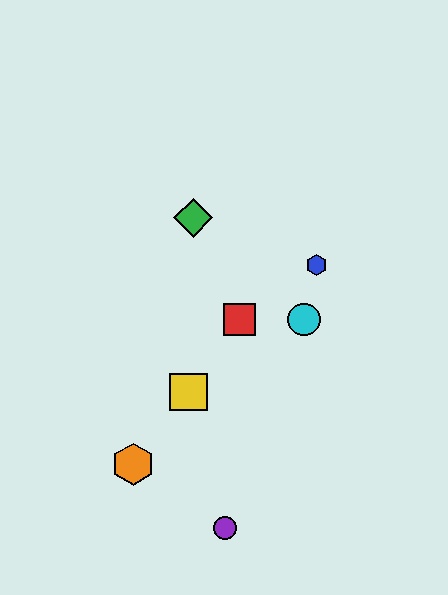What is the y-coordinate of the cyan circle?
The cyan circle is at y≈320.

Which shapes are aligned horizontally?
The red square, the cyan circle are aligned horizontally.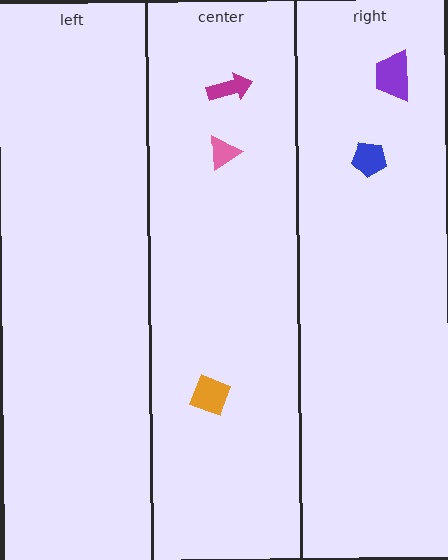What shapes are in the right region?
The blue pentagon, the purple trapezoid.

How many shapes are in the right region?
2.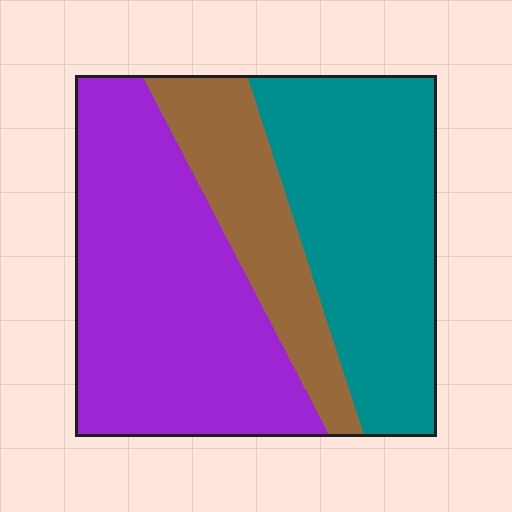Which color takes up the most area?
Purple, at roughly 45%.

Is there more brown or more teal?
Teal.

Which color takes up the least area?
Brown, at roughly 20%.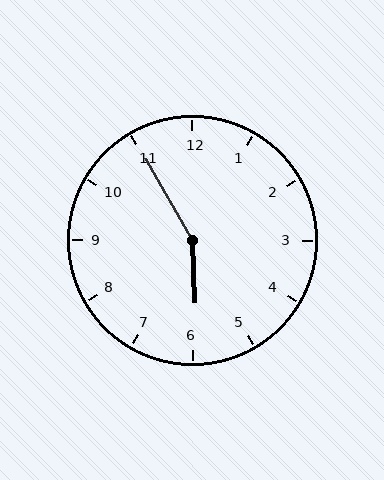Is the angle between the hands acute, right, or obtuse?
It is obtuse.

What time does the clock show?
5:55.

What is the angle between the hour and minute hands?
Approximately 152 degrees.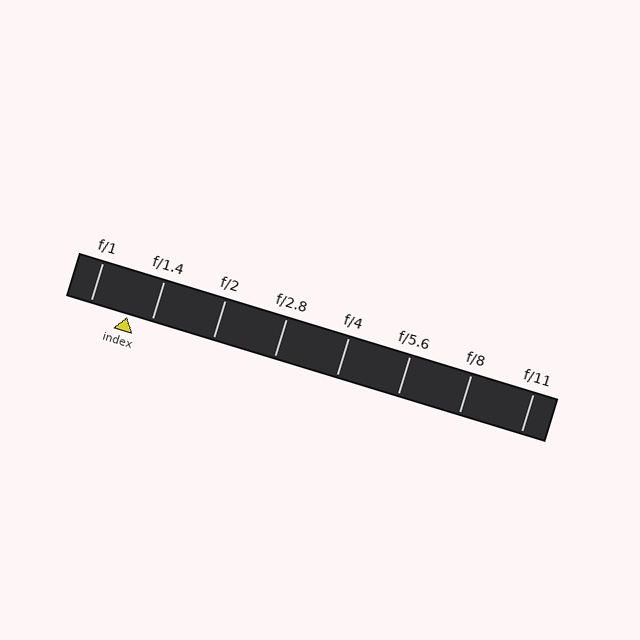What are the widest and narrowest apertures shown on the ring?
The widest aperture shown is f/1 and the narrowest is f/11.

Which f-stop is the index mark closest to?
The index mark is closest to f/1.4.